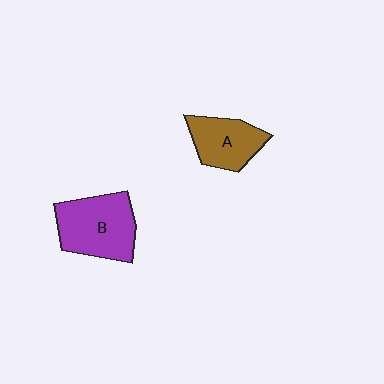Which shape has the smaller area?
Shape A (brown).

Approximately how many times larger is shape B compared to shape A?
Approximately 1.4 times.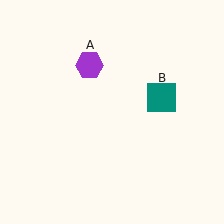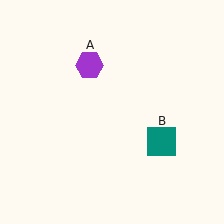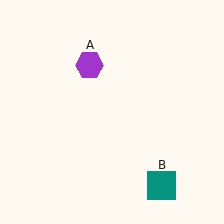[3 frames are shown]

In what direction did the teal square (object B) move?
The teal square (object B) moved down.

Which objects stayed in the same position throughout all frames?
Purple hexagon (object A) remained stationary.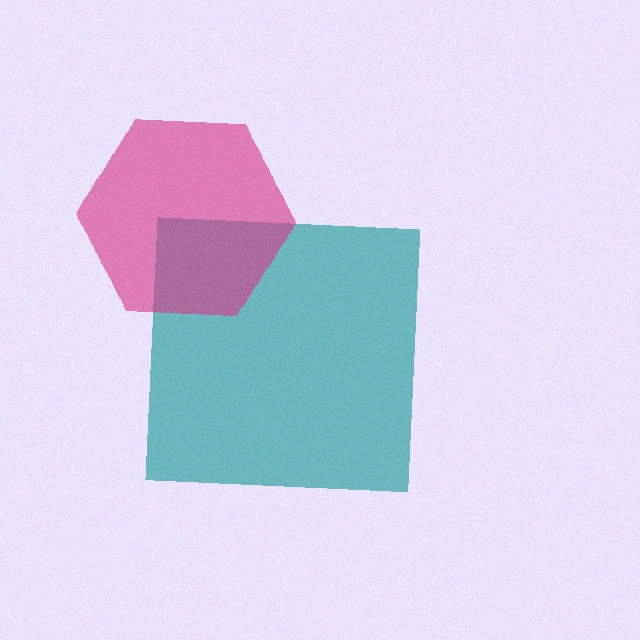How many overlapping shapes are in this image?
There are 2 overlapping shapes in the image.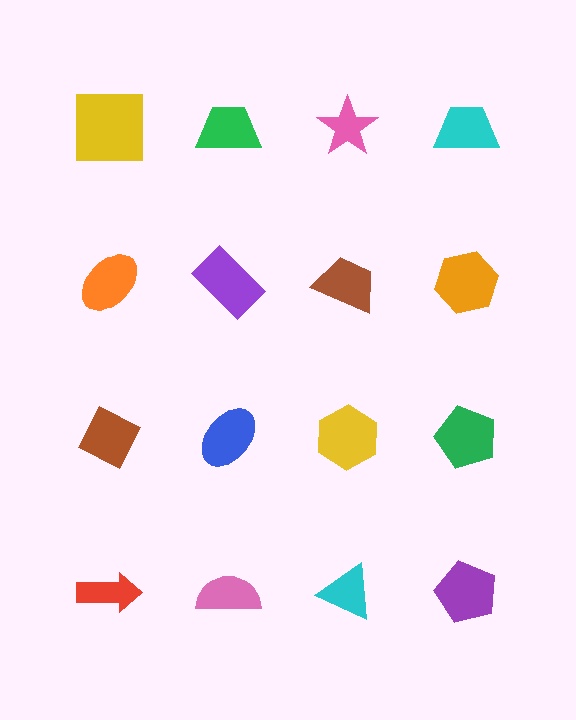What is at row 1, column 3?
A pink star.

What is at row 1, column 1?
A yellow square.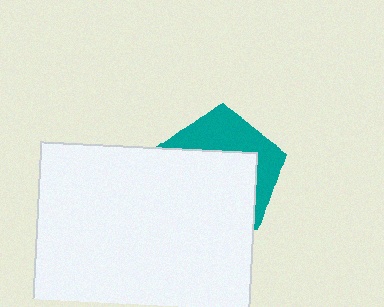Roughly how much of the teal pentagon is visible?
A small part of it is visible (roughly 39%).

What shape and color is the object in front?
The object in front is a white square.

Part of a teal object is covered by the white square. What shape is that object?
It is a pentagon.